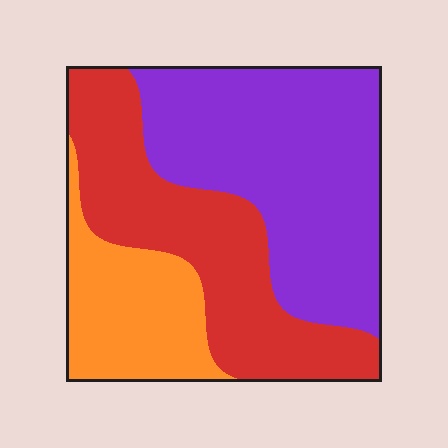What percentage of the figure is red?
Red takes up about one third (1/3) of the figure.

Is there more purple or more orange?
Purple.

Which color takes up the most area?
Purple, at roughly 45%.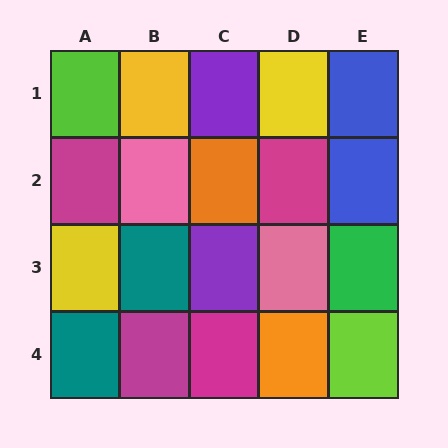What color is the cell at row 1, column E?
Blue.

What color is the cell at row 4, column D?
Orange.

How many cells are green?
1 cell is green.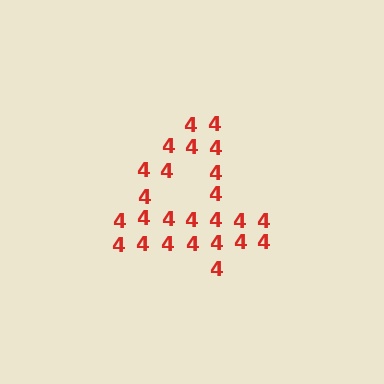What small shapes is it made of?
It is made of small digit 4's.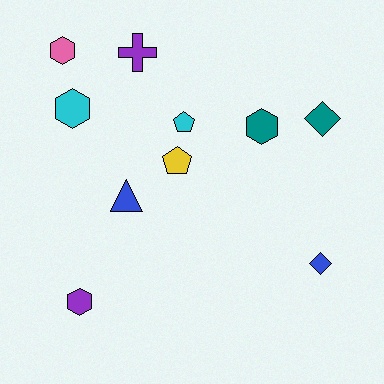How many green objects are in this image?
There are no green objects.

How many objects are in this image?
There are 10 objects.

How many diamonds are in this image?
There are 2 diamonds.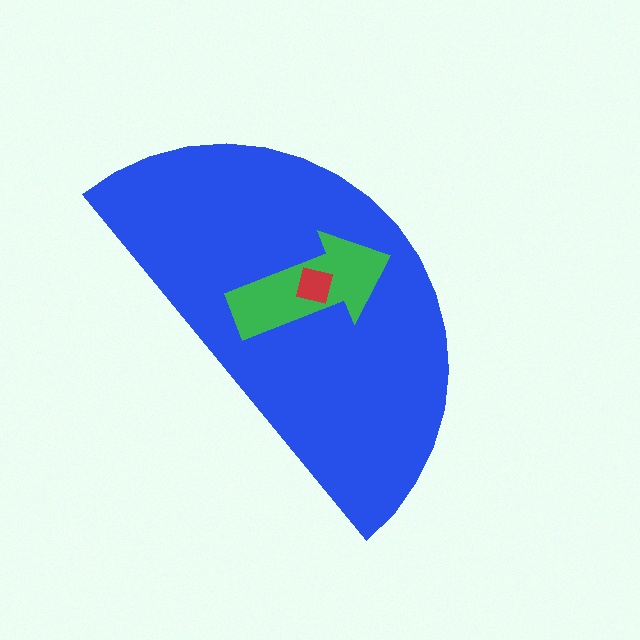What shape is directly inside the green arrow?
The red square.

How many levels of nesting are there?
3.